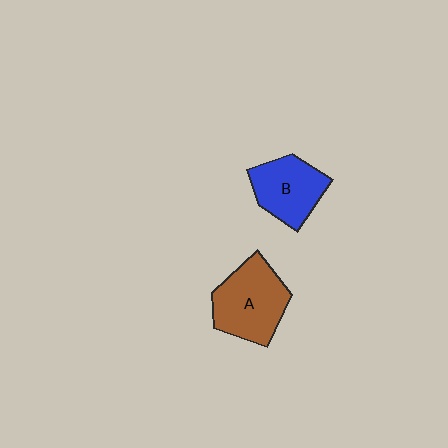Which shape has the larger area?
Shape A (brown).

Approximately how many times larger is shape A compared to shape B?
Approximately 1.2 times.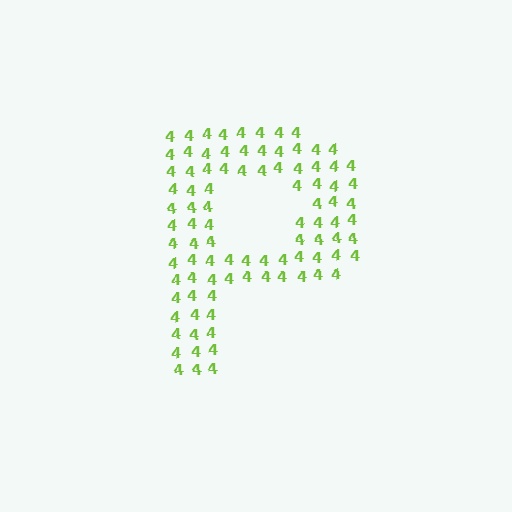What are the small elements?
The small elements are digit 4's.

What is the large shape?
The large shape is the letter P.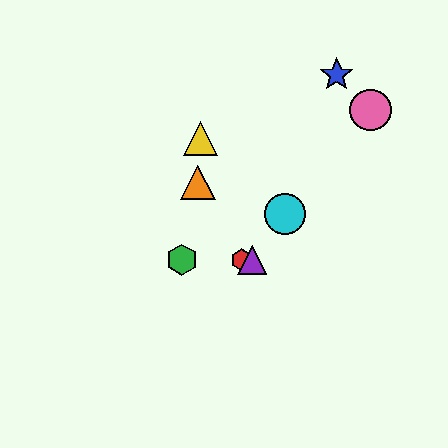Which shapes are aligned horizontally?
The red hexagon, the green hexagon, the purple triangle are aligned horizontally.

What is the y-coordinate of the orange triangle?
The orange triangle is at y≈183.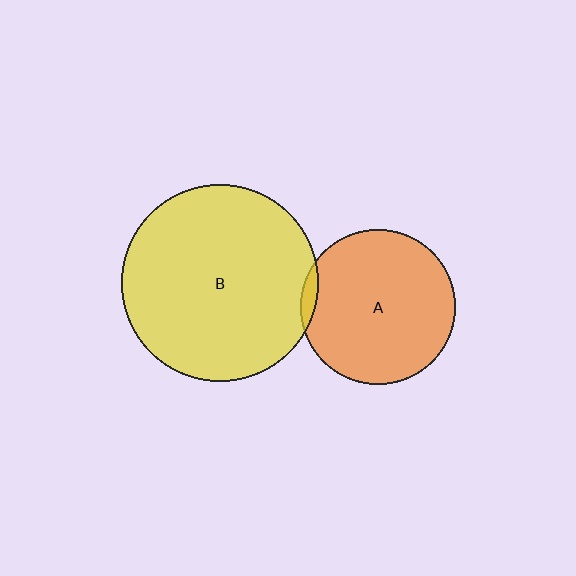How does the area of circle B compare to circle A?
Approximately 1.6 times.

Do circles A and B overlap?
Yes.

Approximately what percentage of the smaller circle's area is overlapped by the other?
Approximately 5%.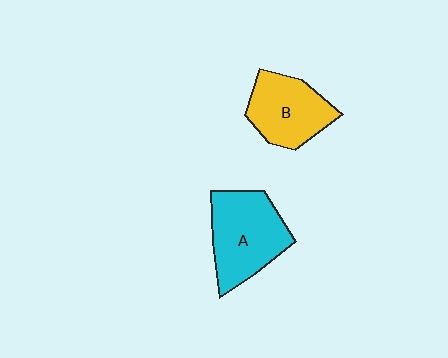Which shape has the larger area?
Shape A (cyan).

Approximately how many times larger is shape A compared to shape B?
Approximately 1.2 times.